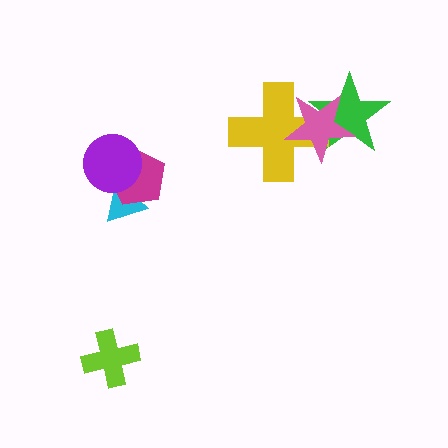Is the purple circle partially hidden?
No, no other shape covers it.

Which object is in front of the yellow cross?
The pink star is in front of the yellow cross.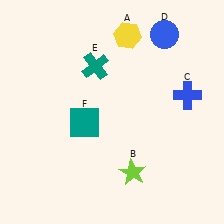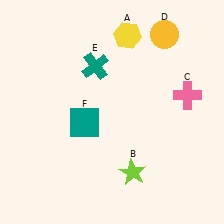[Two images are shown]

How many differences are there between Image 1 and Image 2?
There are 2 differences between the two images.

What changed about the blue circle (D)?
In Image 1, D is blue. In Image 2, it changed to yellow.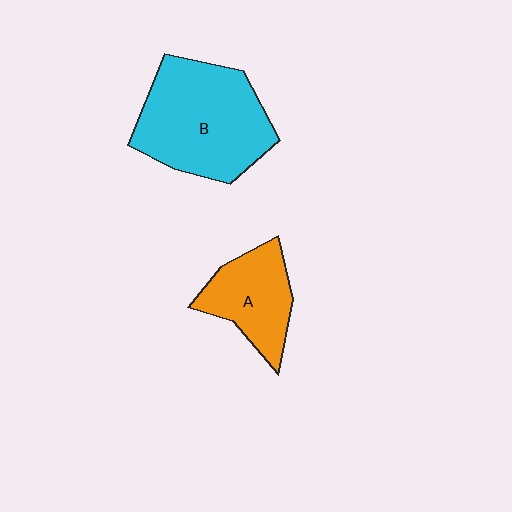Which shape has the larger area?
Shape B (cyan).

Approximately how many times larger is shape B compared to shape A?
Approximately 1.8 times.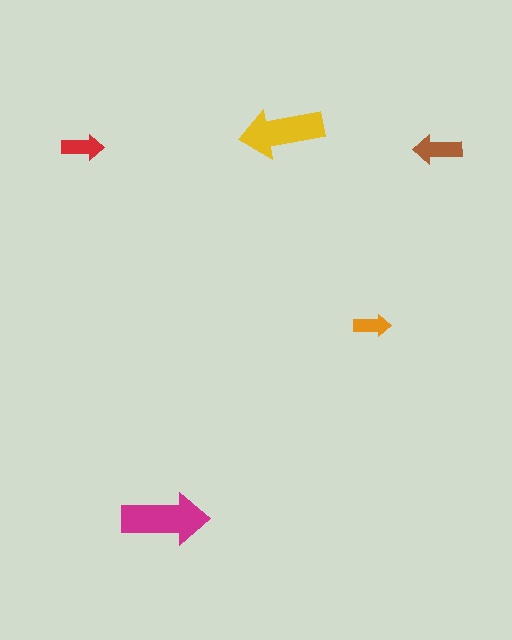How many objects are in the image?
There are 5 objects in the image.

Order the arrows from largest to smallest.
the magenta one, the yellow one, the brown one, the red one, the orange one.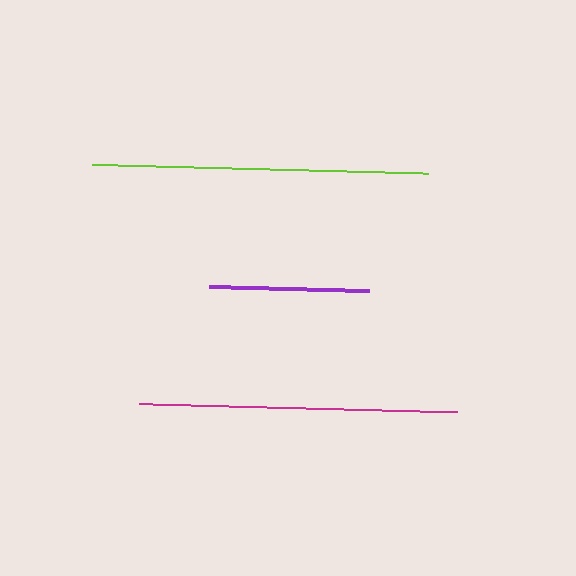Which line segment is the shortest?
The purple line is the shortest at approximately 160 pixels.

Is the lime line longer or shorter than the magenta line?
The lime line is longer than the magenta line.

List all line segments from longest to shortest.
From longest to shortest: lime, magenta, purple.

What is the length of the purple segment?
The purple segment is approximately 160 pixels long.